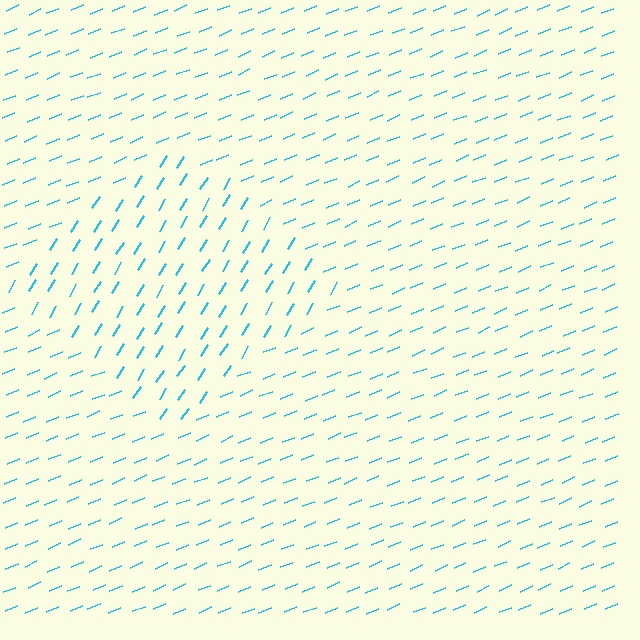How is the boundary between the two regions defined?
The boundary is defined purely by a change in line orientation (approximately 36 degrees difference). All lines are the same color and thickness.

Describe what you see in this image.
The image is filled with small cyan line segments. A diamond region in the image has lines oriented differently from the surrounding lines, creating a visible texture boundary.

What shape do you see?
I see a diamond.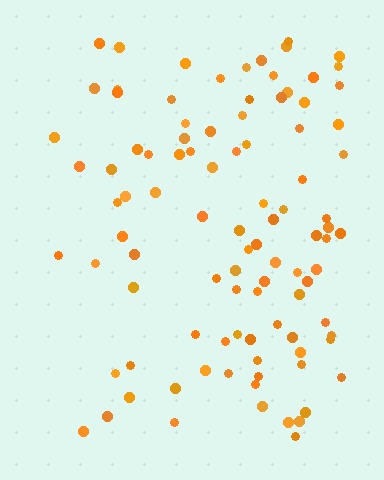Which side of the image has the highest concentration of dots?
The right.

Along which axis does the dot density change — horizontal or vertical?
Horizontal.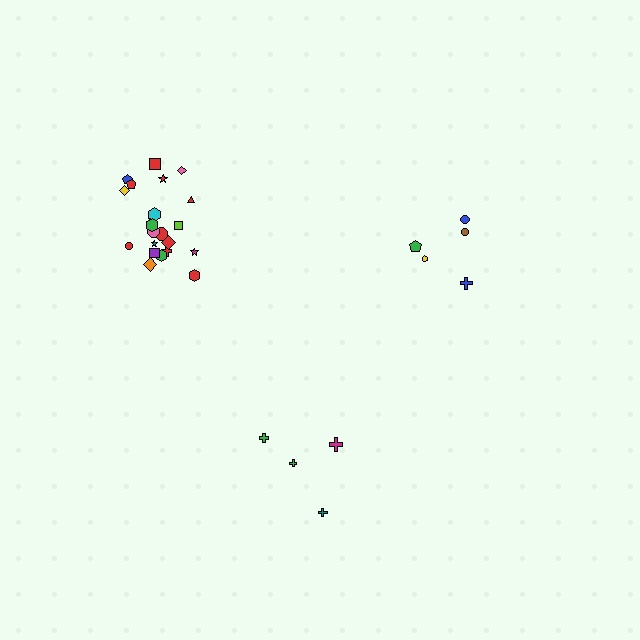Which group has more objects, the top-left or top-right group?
The top-left group.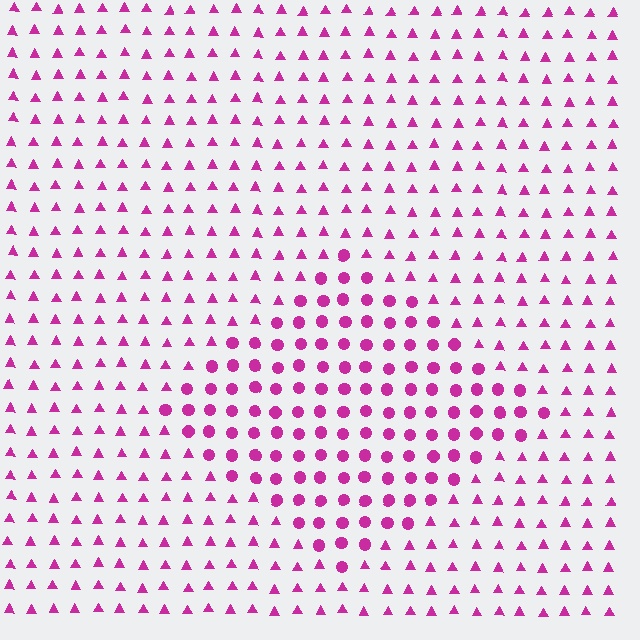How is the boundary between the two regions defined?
The boundary is defined by a change in element shape: circles inside vs. triangles outside. All elements share the same color and spacing.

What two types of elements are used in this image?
The image uses circles inside the diamond region and triangles outside it.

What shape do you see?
I see a diamond.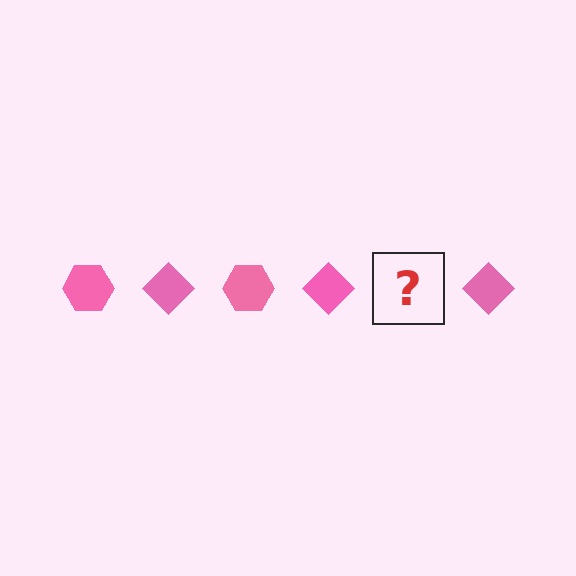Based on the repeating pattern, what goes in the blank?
The blank should be a pink hexagon.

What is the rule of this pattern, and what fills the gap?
The rule is that the pattern cycles through hexagon, diamond shapes in pink. The gap should be filled with a pink hexagon.